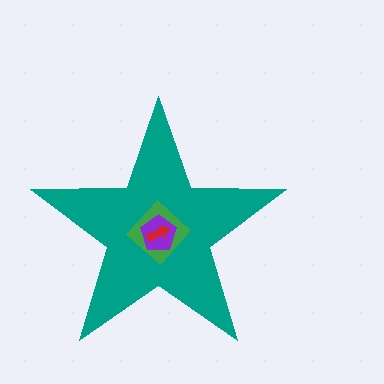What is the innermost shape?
The red arrow.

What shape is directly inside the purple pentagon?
The red arrow.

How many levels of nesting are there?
4.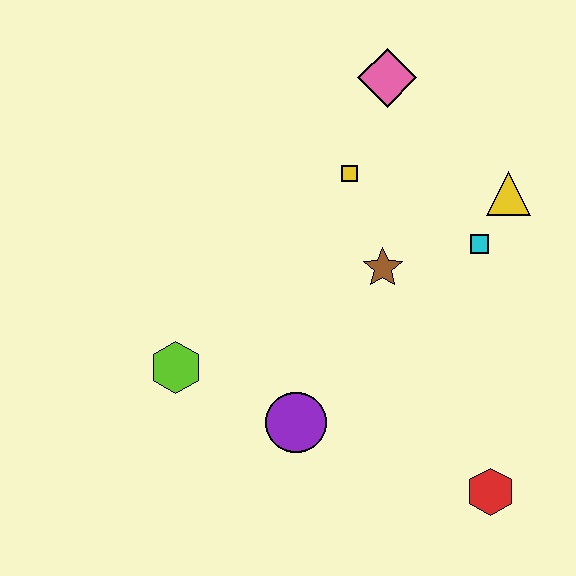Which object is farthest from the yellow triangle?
The lime hexagon is farthest from the yellow triangle.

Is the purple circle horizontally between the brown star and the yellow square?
No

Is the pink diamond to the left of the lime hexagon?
No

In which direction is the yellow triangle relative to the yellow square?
The yellow triangle is to the right of the yellow square.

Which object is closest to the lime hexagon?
The purple circle is closest to the lime hexagon.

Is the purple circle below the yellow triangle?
Yes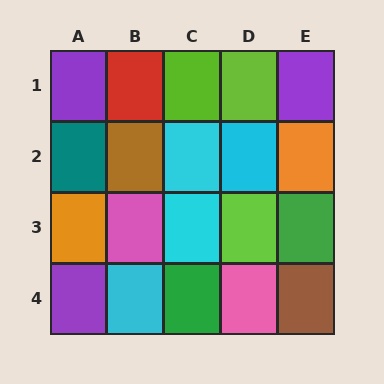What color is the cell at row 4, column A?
Purple.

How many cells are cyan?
4 cells are cyan.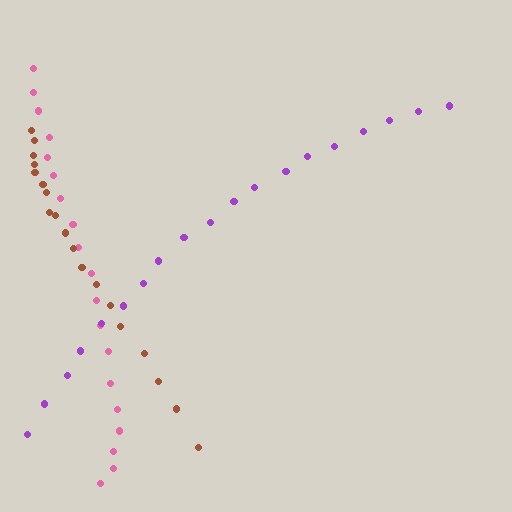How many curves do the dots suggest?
There are 3 distinct paths.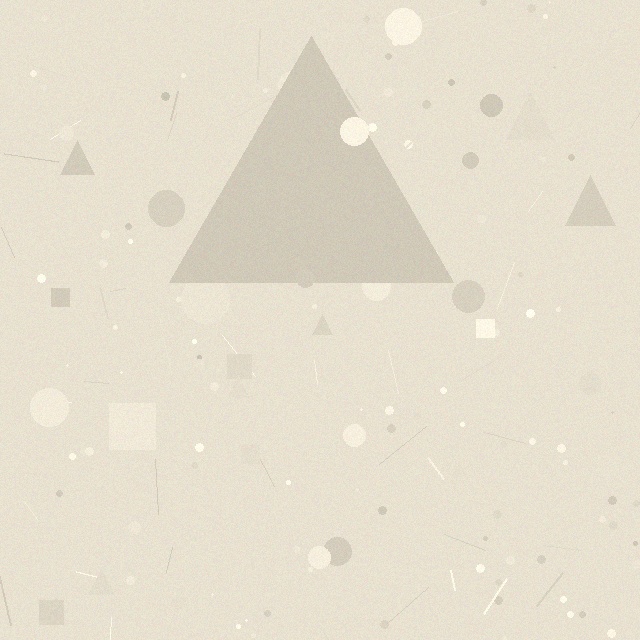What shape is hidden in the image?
A triangle is hidden in the image.